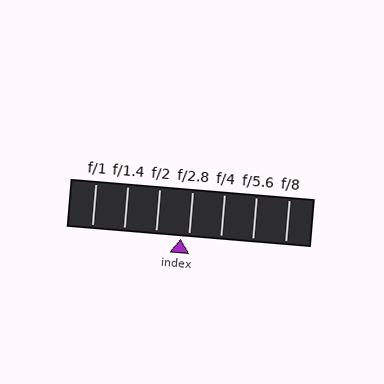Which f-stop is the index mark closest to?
The index mark is closest to f/2.8.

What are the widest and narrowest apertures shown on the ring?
The widest aperture shown is f/1 and the narrowest is f/8.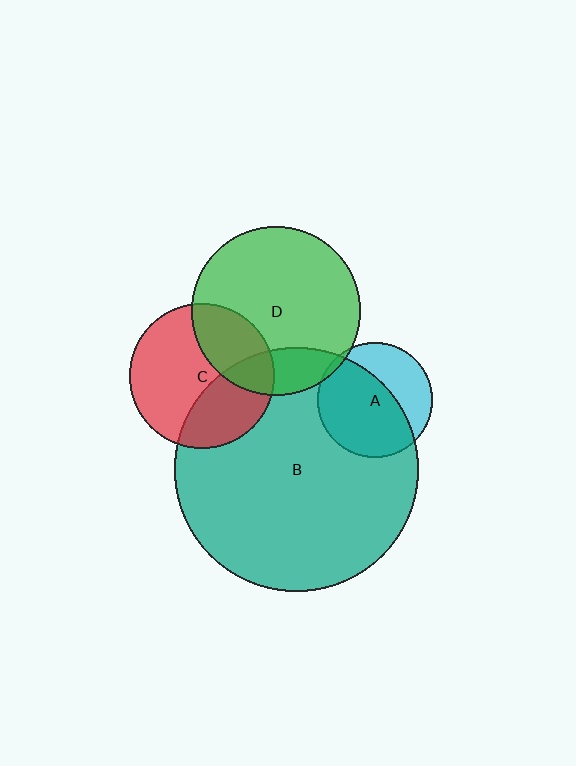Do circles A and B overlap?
Yes.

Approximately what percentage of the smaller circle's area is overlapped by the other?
Approximately 65%.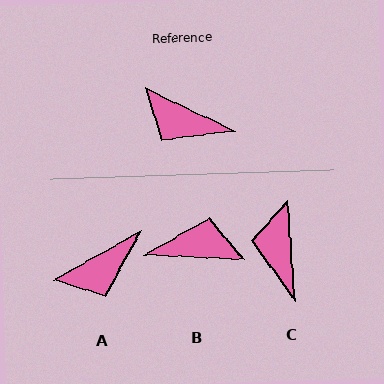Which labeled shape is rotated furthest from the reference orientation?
B, about 157 degrees away.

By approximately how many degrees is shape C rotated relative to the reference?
Approximately 61 degrees clockwise.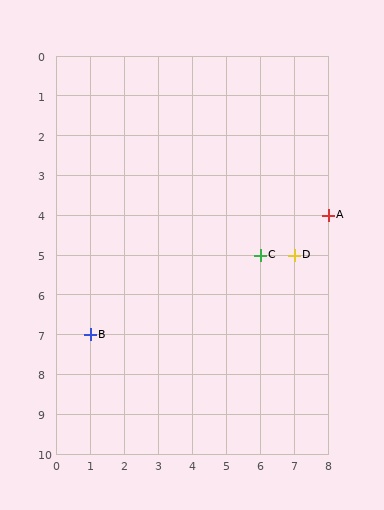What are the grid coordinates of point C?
Point C is at grid coordinates (6, 5).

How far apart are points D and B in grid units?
Points D and B are 6 columns and 2 rows apart (about 6.3 grid units diagonally).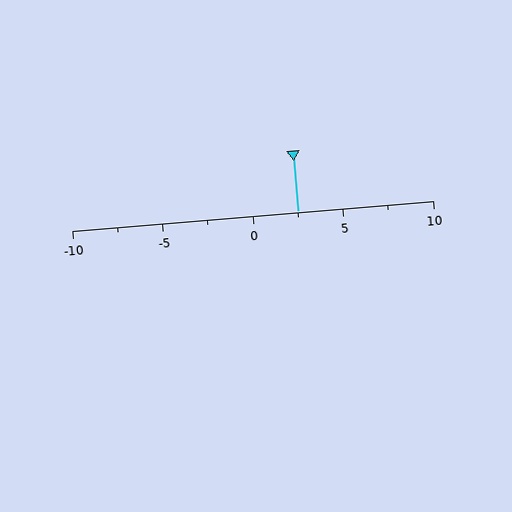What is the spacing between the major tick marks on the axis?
The major ticks are spaced 5 apart.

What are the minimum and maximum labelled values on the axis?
The axis runs from -10 to 10.